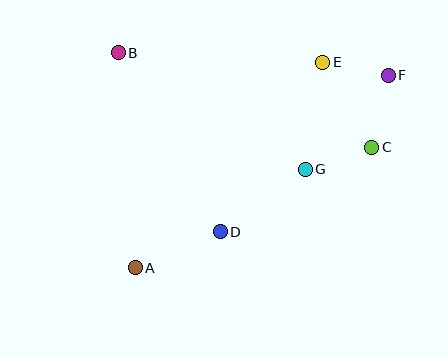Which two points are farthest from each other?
Points A and F are farthest from each other.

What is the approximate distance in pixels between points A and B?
The distance between A and B is approximately 216 pixels.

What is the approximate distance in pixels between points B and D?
The distance between B and D is approximately 206 pixels.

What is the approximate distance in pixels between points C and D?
The distance between C and D is approximately 174 pixels.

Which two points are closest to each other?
Points E and F are closest to each other.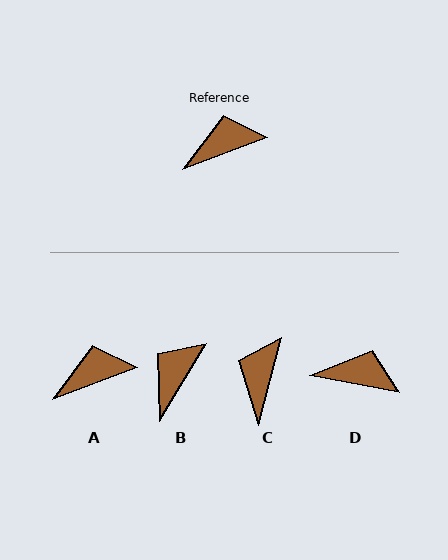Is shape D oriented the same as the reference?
No, it is off by about 32 degrees.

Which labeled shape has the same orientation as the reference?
A.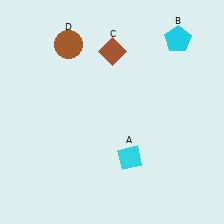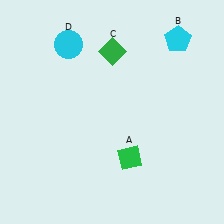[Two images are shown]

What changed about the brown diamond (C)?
In Image 1, C is brown. In Image 2, it changed to green.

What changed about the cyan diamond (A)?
In Image 1, A is cyan. In Image 2, it changed to green.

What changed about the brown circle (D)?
In Image 1, D is brown. In Image 2, it changed to cyan.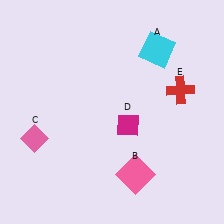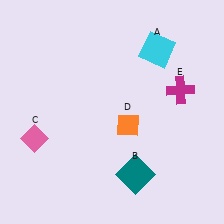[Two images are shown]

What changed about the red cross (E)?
In Image 1, E is red. In Image 2, it changed to magenta.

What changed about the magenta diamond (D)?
In Image 1, D is magenta. In Image 2, it changed to orange.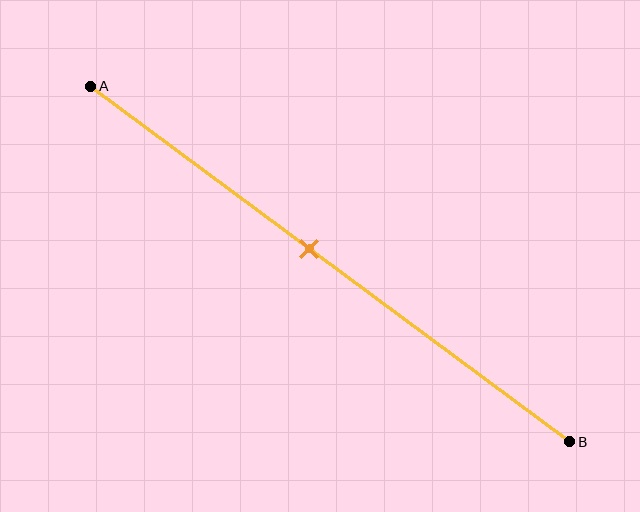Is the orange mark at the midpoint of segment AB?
No, the mark is at about 45% from A, not at the 50% midpoint.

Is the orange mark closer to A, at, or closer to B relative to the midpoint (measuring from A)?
The orange mark is closer to point A than the midpoint of segment AB.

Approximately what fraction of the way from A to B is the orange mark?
The orange mark is approximately 45% of the way from A to B.